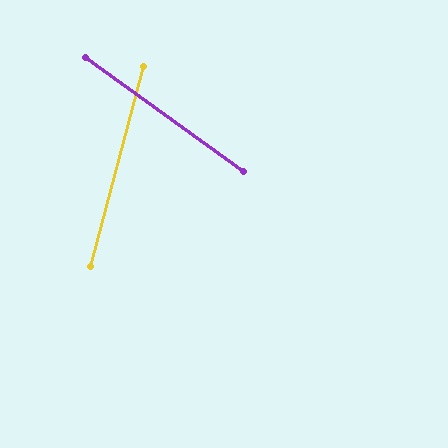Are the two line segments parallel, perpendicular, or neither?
Neither parallel nor perpendicular — they differ by about 69°.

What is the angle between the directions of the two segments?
Approximately 69 degrees.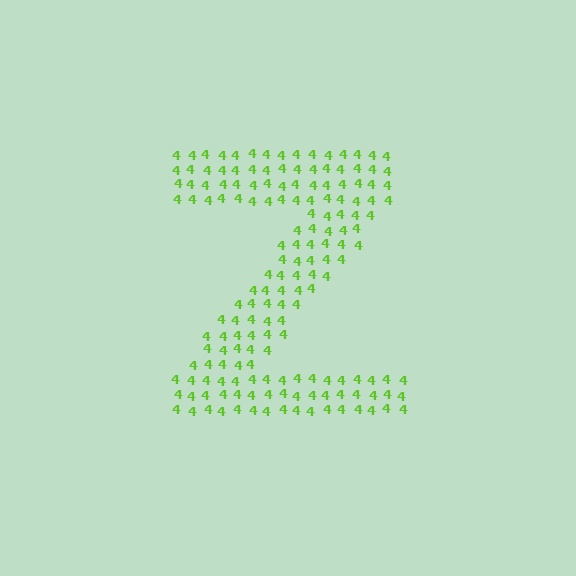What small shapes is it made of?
It is made of small digit 4's.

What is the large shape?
The large shape is the letter Z.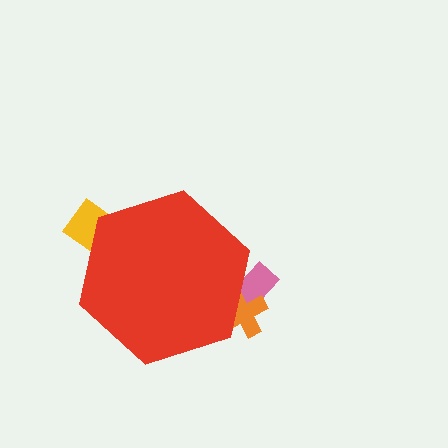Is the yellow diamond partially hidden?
Yes, the yellow diamond is partially hidden behind the red hexagon.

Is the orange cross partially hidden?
Yes, the orange cross is partially hidden behind the red hexagon.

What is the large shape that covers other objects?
A red hexagon.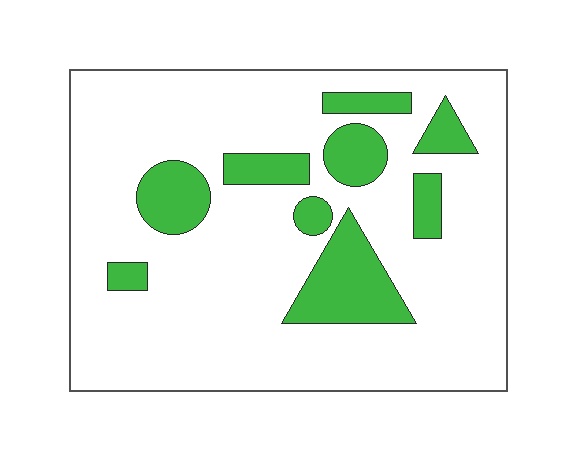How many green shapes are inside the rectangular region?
9.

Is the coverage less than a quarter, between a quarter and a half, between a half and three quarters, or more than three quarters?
Less than a quarter.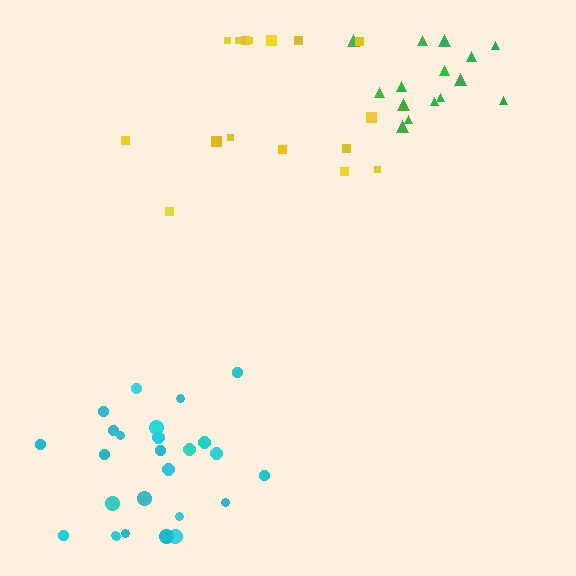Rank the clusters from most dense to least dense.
cyan, green, yellow.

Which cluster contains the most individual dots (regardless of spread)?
Cyan (26).